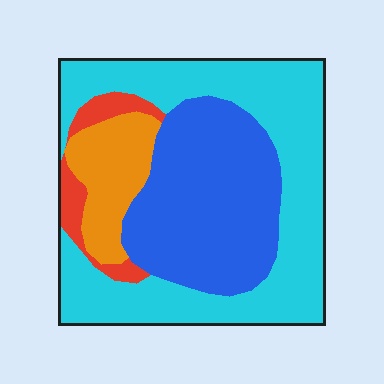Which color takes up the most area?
Cyan, at roughly 50%.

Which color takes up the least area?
Red, at roughly 5%.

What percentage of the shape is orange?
Orange covers roughly 10% of the shape.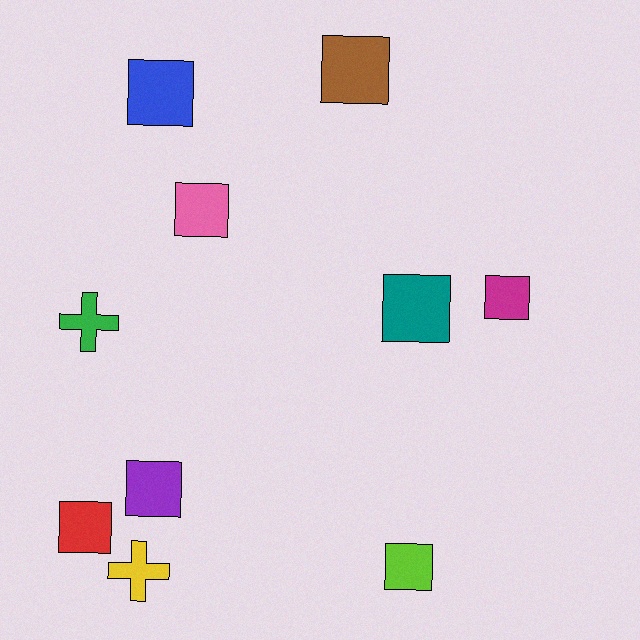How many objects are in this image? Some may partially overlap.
There are 10 objects.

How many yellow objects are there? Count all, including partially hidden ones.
There is 1 yellow object.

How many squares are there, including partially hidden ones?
There are 8 squares.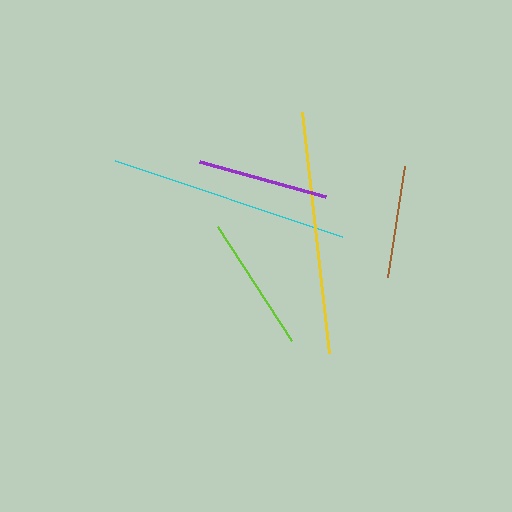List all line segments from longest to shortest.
From longest to shortest: yellow, cyan, lime, purple, brown.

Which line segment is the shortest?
The brown line is the shortest at approximately 112 pixels.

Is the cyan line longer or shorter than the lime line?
The cyan line is longer than the lime line.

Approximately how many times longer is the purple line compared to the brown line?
The purple line is approximately 1.2 times the length of the brown line.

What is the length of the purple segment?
The purple segment is approximately 130 pixels long.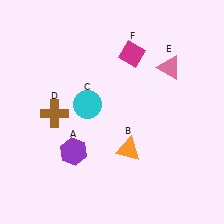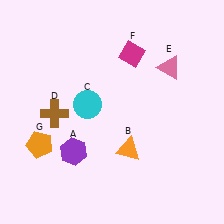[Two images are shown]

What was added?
An orange pentagon (G) was added in Image 2.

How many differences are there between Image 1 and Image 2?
There is 1 difference between the two images.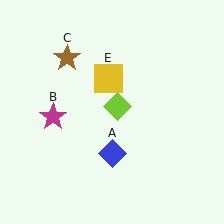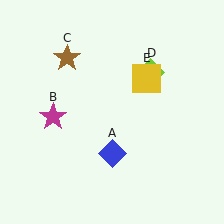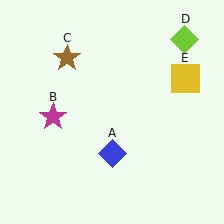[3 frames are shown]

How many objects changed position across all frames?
2 objects changed position: lime diamond (object D), yellow square (object E).